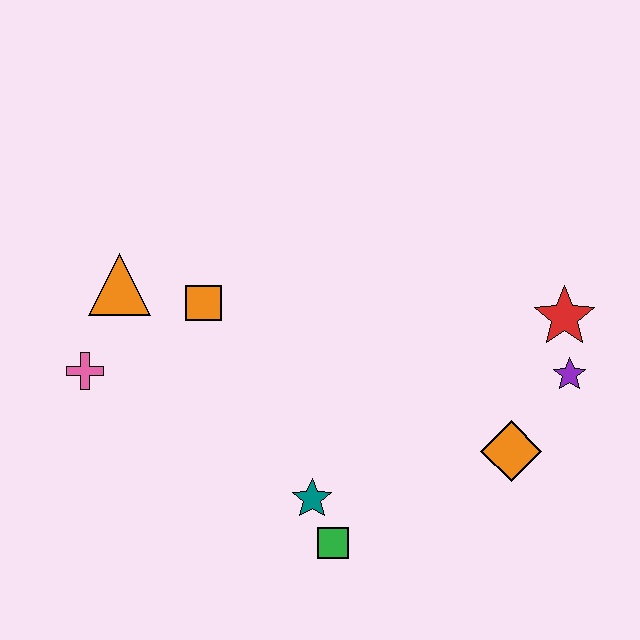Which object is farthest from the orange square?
The purple star is farthest from the orange square.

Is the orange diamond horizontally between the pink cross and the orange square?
No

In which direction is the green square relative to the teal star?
The green square is below the teal star.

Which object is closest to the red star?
The purple star is closest to the red star.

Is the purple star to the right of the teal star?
Yes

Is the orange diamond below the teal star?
No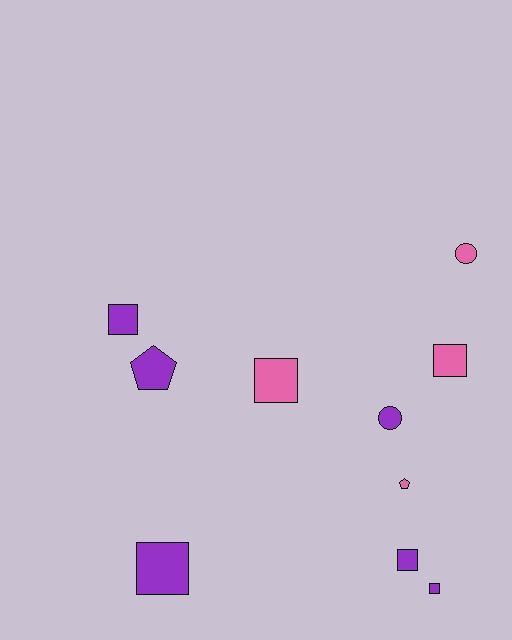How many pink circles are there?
There is 1 pink circle.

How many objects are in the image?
There are 10 objects.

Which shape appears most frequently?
Square, with 6 objects.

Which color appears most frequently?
Purple, with 6 objects.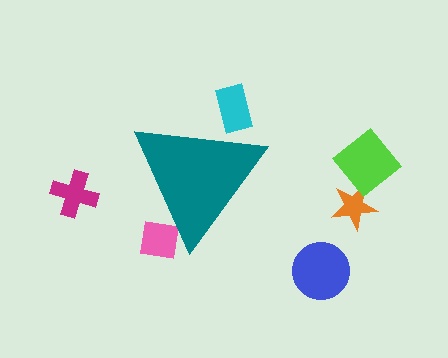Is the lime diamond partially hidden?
No, the lime diamond is fully visible.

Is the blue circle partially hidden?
No, the blue circle is fully visible.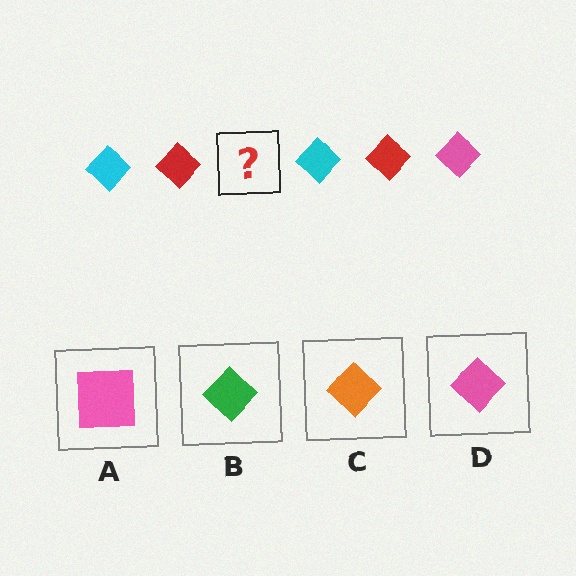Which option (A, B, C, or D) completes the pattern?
D.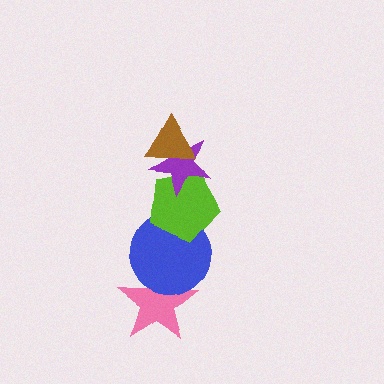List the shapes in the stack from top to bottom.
From top to bottom: the brown triangle, the purple star, the lime pentagon, the blue circle, the pink star.